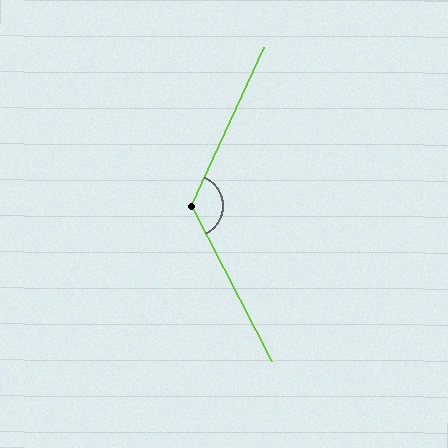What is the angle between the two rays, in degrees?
Approximately 128 degrees.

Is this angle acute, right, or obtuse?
It is obtuse.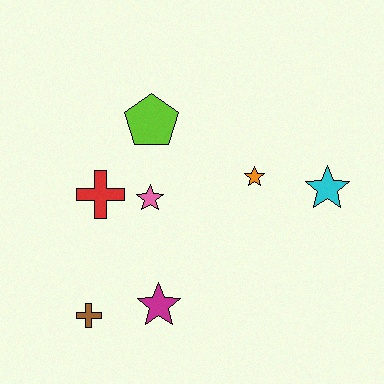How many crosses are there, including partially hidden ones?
There are 2 crosses.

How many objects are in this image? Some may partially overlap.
There are 7 objects.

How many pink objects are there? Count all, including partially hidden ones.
There is 1 pink object.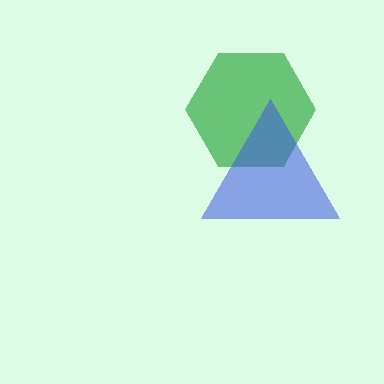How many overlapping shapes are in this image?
There are 2 overlapping shapes in the image.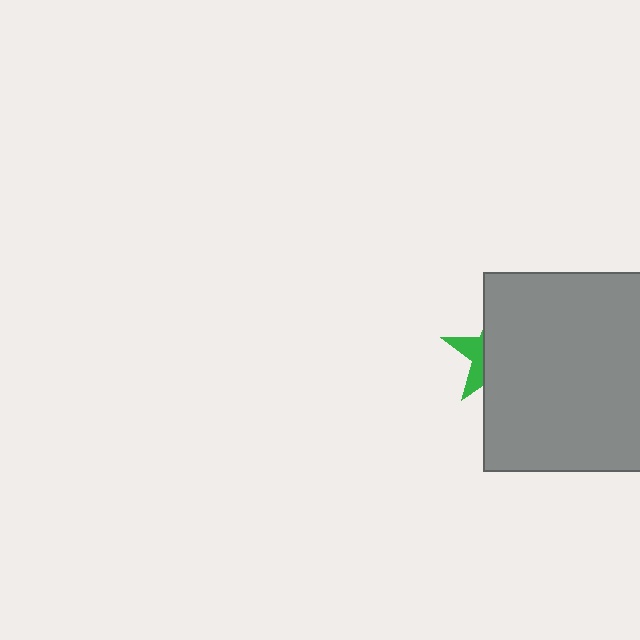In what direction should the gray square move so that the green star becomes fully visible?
The gray square should move right. That is the shortest direction to clear the overlap and leave the green star fully visible.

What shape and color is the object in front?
The object in front is a gray square.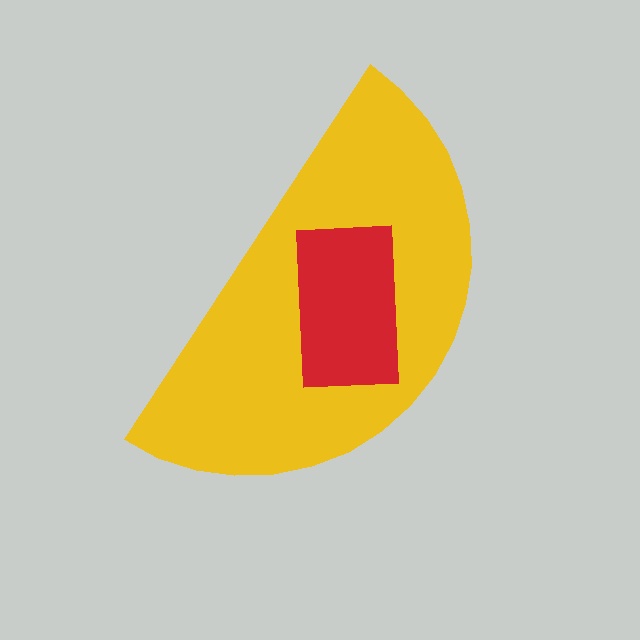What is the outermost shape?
The yellow semicircle.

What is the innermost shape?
The red rectangle.